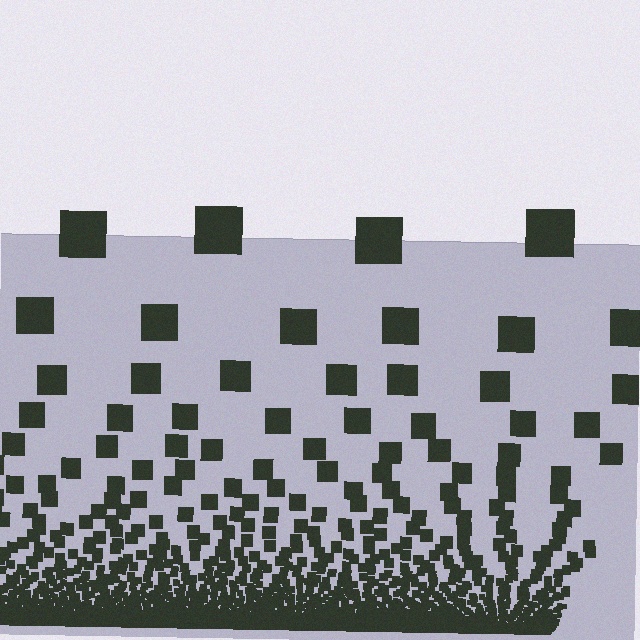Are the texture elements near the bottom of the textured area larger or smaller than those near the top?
Smaller. The gradient is inverted — elements near the bottom are smaller and denser.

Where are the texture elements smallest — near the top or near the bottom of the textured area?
Near the bottom.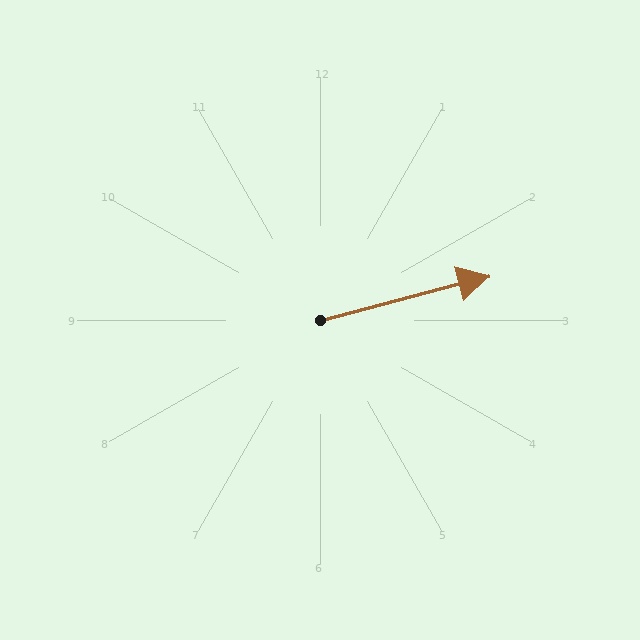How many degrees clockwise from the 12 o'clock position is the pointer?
Approximately 75 degrees.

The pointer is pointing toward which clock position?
Roughly 3 o'clock.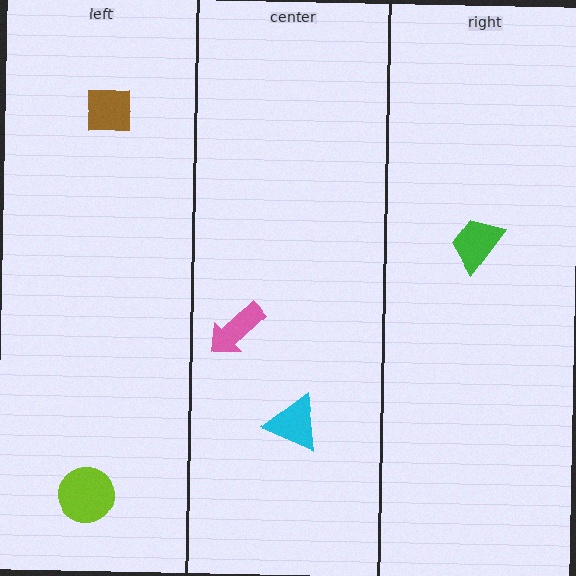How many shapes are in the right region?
1.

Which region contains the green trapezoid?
The right region.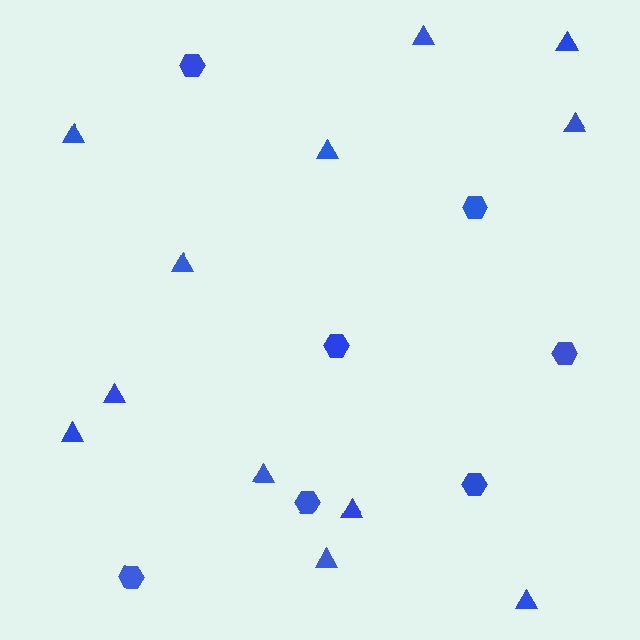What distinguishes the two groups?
There are 2 groups: one group of triangles (12) and one group of hexagons (7).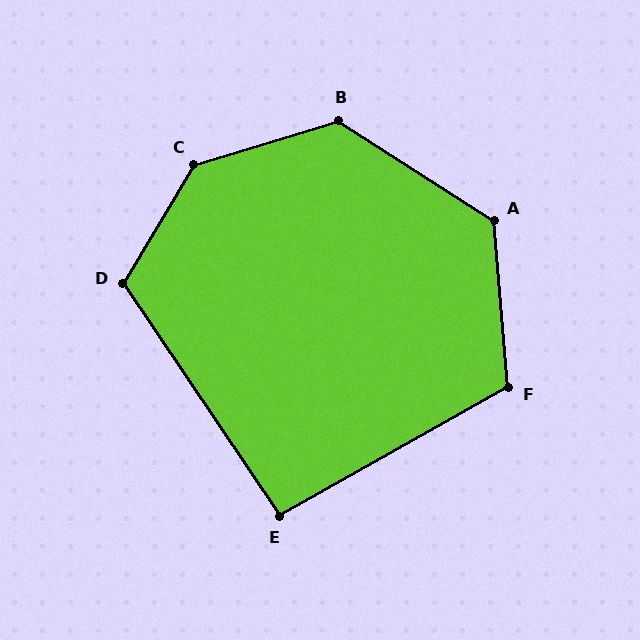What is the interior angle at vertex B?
Approximately 130 degrees (obtuse).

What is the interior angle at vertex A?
Approximately 128 degrees (obtuse).